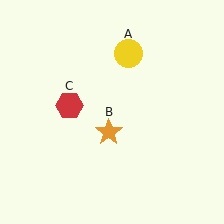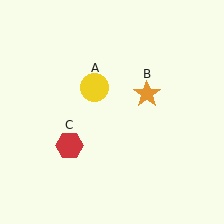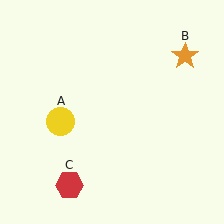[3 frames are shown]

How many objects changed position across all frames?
3 objects changed position: yellow circle (object A), orange star (object B), red hexagon (object C).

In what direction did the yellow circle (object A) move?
The yellow circle (object A) moved down and to the left.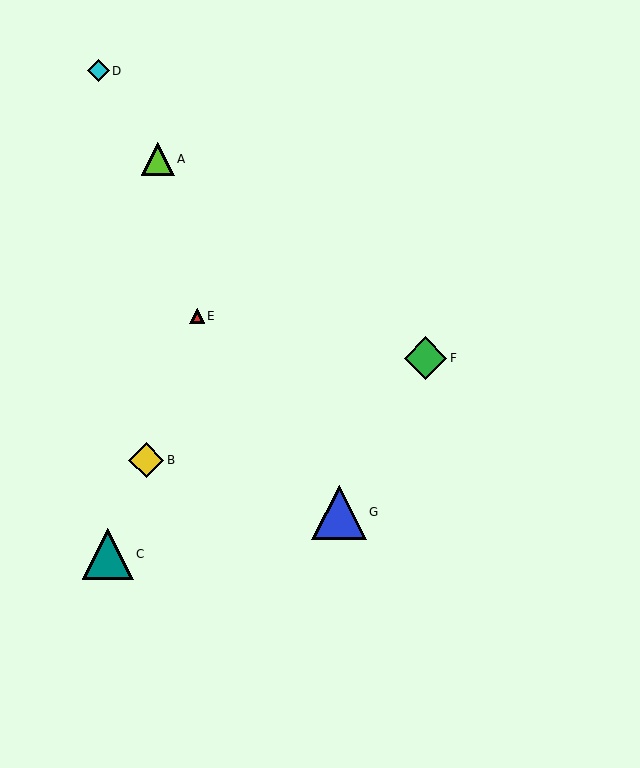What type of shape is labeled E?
Shape E is a red triangle.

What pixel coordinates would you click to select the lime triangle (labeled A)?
Click at (158, 159) to select the lime triangle A.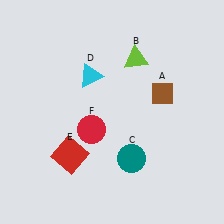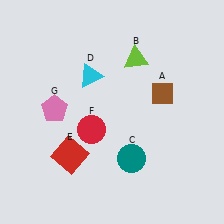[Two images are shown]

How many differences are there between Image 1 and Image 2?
There is 1 difference between the two images.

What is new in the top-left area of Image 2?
A pink pentagon (G) was added in the top-left area of Image 2.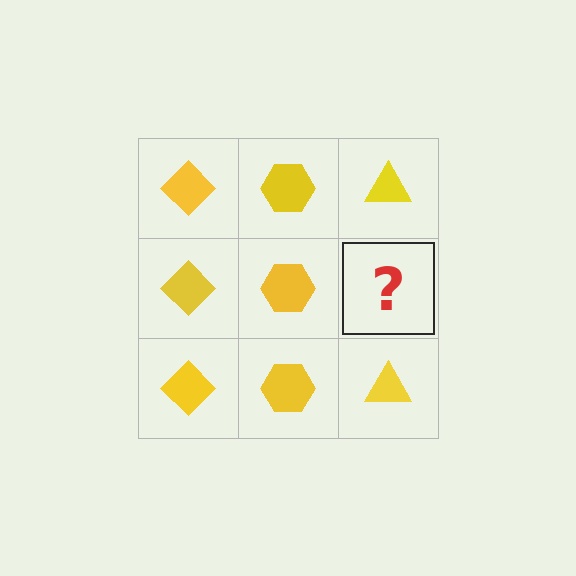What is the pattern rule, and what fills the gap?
The rule is that each column has a consistent shape. The gap should be filled with a yellow triangle.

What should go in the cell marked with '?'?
The missing cell should contain a yellow triangle.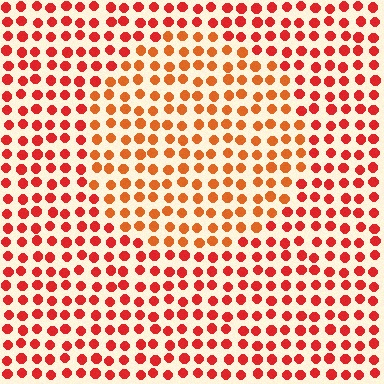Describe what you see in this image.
The image is filled with small red elements in a uniform arrangement. A circle-shaped region is visible where the elements are tinted to a slightly different hue, forming a subtle color boundary.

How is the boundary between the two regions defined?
The boundary is defined purely by a slight shift in hue (about 23 degrees). Spacing, size, and orientation are identical on both sides.